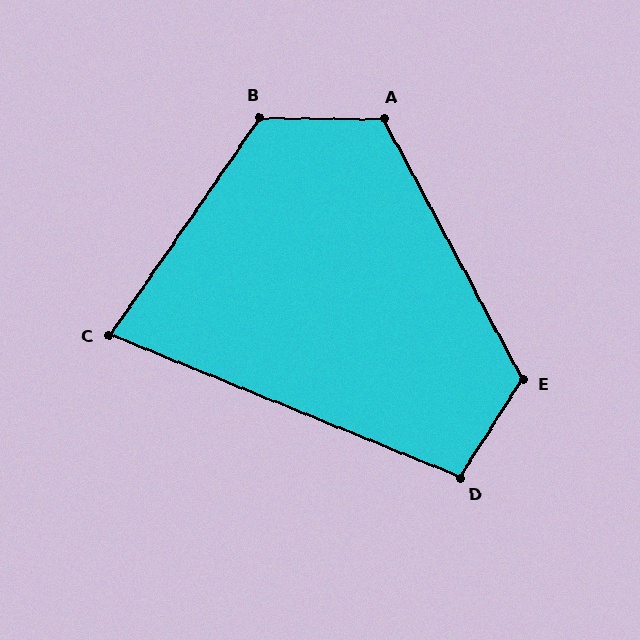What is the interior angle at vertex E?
Approximately 120 degrees (obtuse).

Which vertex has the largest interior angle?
B, at approximately 124 degrees.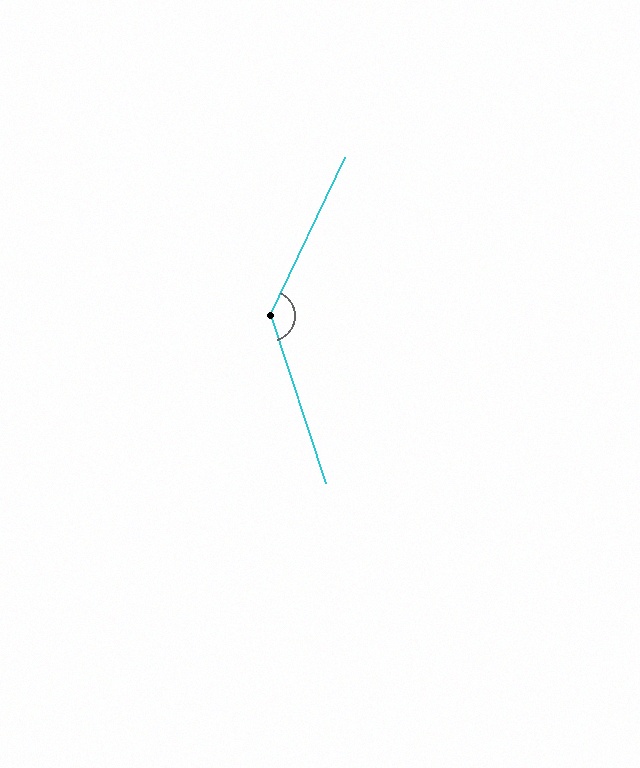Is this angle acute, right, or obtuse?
It is obtuse.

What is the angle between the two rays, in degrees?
Approximately 136 degrees.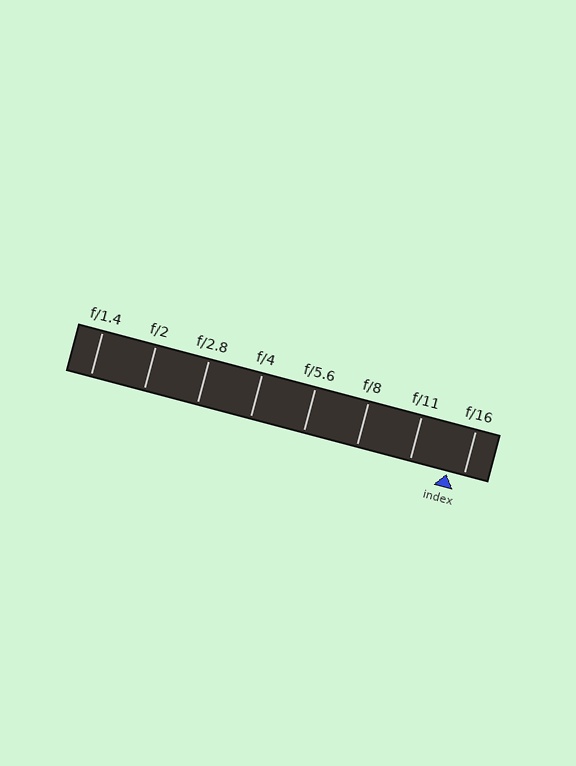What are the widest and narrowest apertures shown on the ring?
The widest aperture shown is f/1.4 and the narrowest is f/16.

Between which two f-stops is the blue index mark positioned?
The index mark is between f/11 and f/16.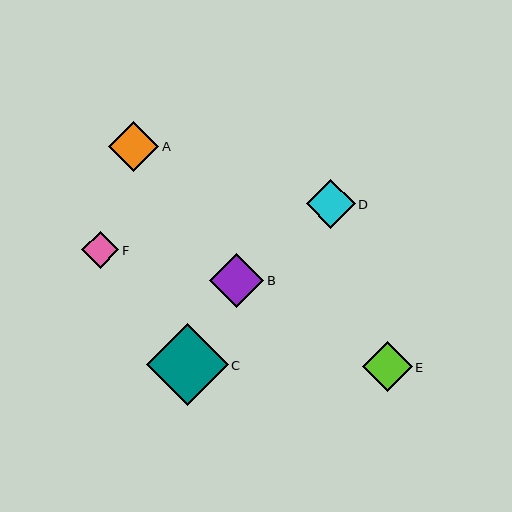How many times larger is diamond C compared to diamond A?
Diamond C is approximately 1.6 times the size of diamond A.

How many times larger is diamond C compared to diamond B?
Diamond C is approximately 1.5 times the size of diamond B.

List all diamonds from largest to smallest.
From largest to smallest: C, B, E, A, D, F.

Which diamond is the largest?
Diamond C is the largest with a size of approximately 82 pixels.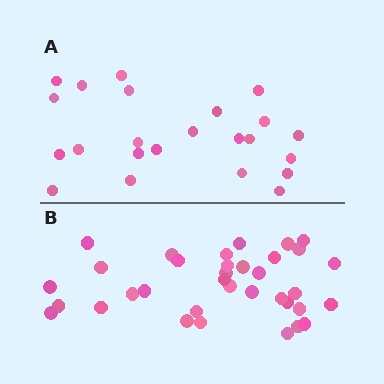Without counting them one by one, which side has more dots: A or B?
Region B (the bottom region) has more dots.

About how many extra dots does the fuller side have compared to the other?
Region B has roughly 12 or so more dots than region A.